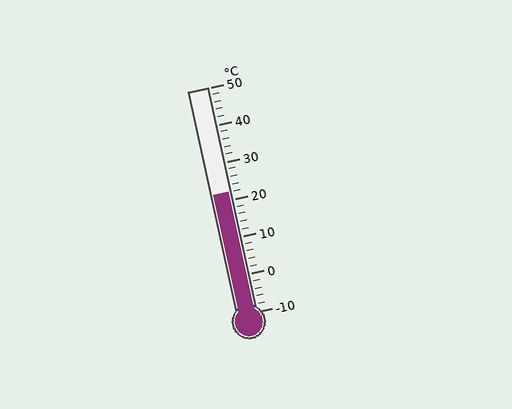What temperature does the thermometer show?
The thermometer shows approximately 22°C.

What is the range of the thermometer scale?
The thermometer scale ranges from -10°C to 50°C.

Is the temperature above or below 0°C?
The temperature is above 0°C.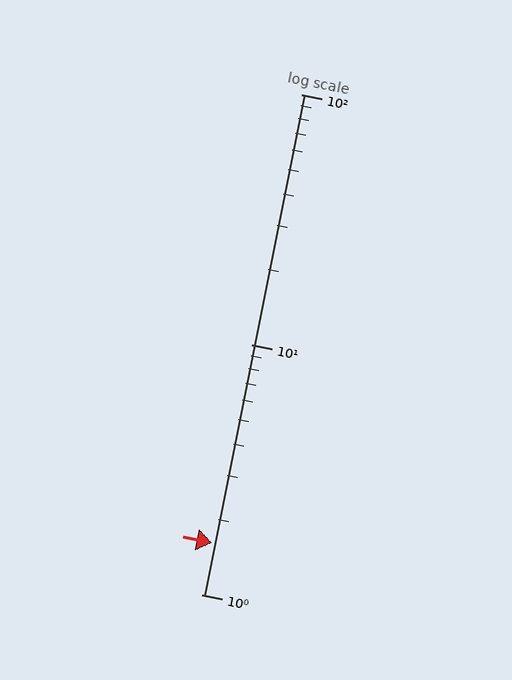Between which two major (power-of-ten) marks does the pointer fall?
The pointer is between 1 and 10.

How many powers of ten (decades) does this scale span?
The scale spans 2 decades, from 1 to 100.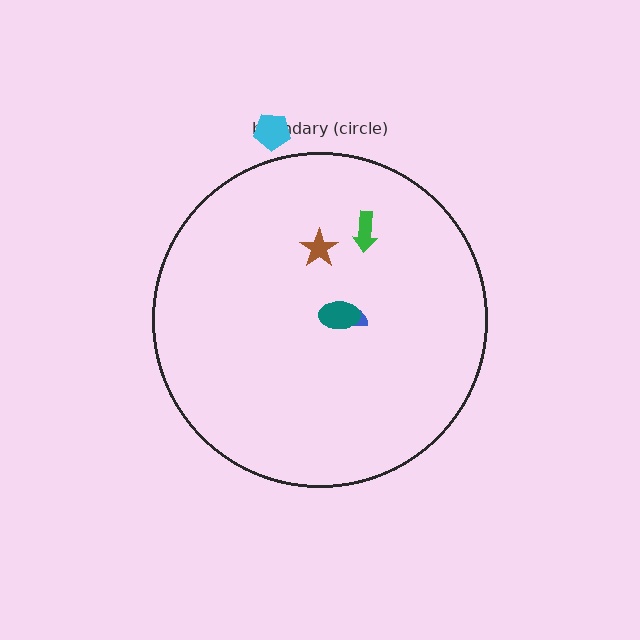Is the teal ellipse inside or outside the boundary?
Inside.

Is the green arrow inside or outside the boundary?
Inside.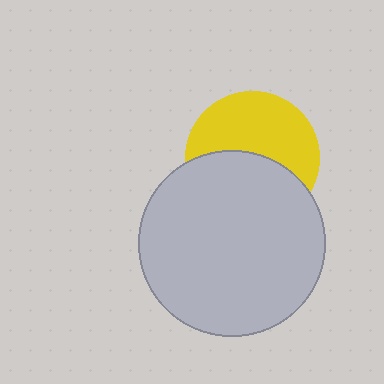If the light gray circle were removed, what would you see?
You would see the complete yellow circle.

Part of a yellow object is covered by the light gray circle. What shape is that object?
It is a circle.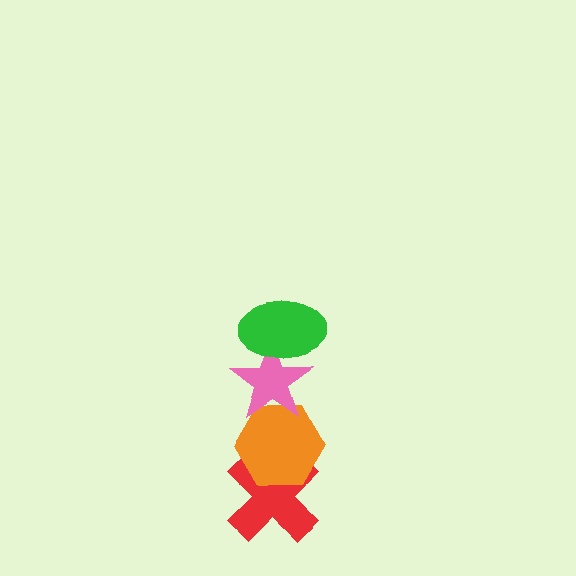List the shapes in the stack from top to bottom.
From top to bottom: the green ellipse, the pink star, the orange hexagon, the red cross.